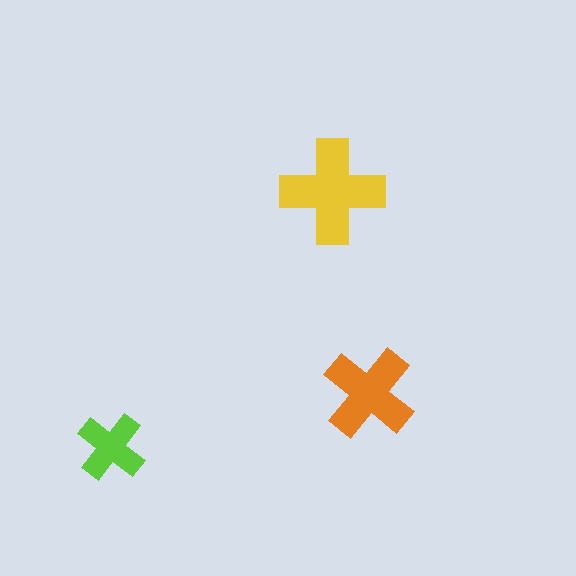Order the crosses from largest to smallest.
the yellow one, the orange one, the lime one.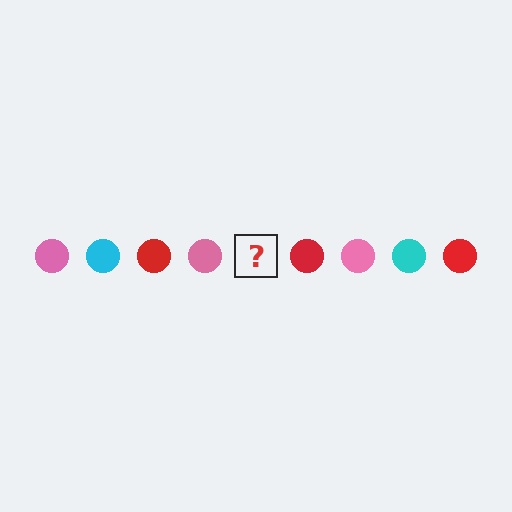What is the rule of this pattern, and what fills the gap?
The rule is that the pattern cycles through pink, cyan, red circles. The gap should be filled with a cyan circle.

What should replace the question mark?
The question mark should be replaced with a cyan circle.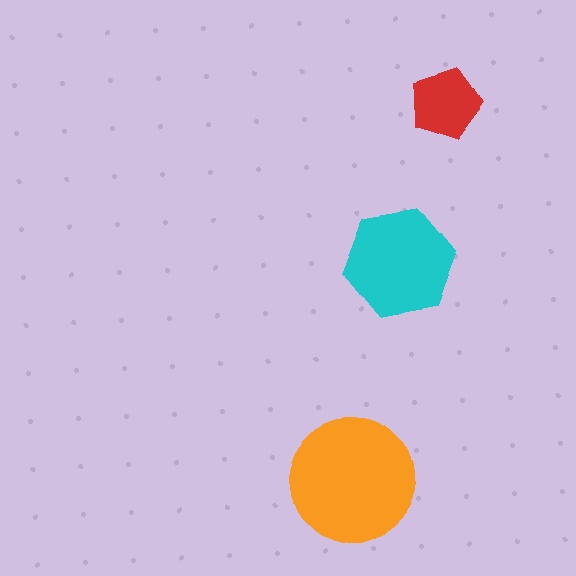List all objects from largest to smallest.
The orange circle, the cyan hexagon, the red pentagon.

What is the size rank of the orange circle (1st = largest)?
1st.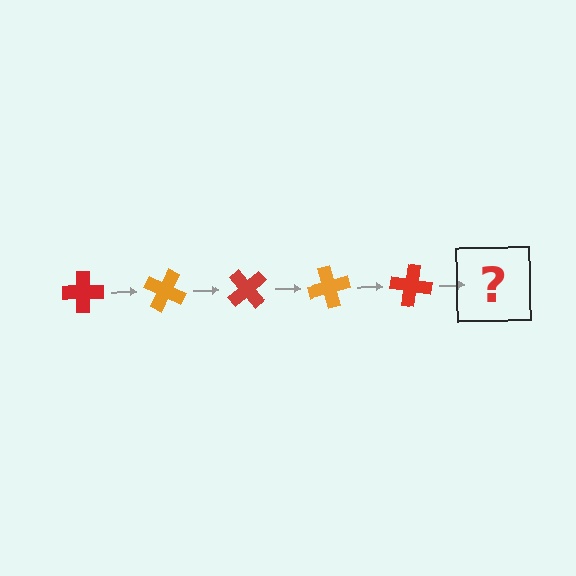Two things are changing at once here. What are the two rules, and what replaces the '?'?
The two rules are that it rotates 25 degrees each step and the color cycles through red and orange. The '?' should be an orange cross, rotated 125 degrees from the start.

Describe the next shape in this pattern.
It should be an orange cross, rotated 125 degrees from the start.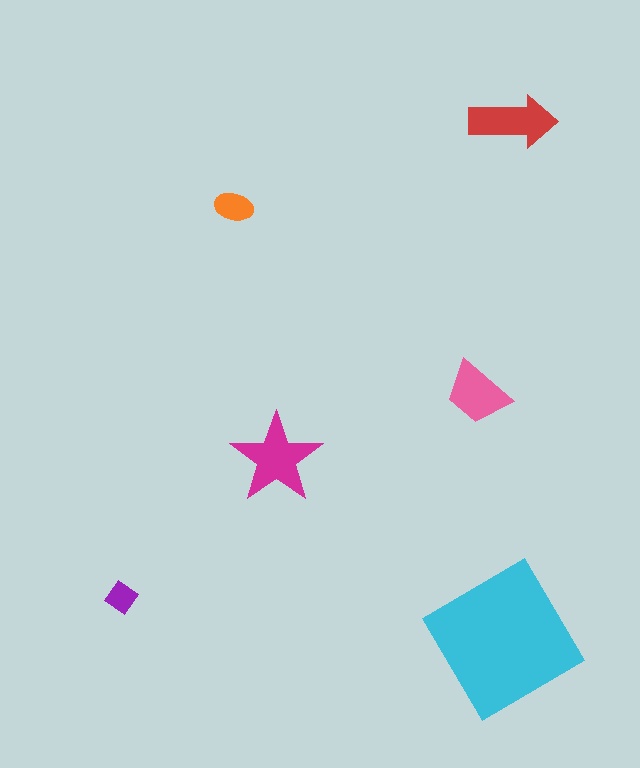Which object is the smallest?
The purple diamond.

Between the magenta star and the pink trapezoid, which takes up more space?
The magenta star.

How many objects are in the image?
There are 6 objects in the image.